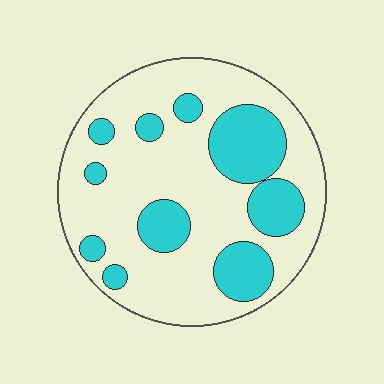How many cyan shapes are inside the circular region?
10.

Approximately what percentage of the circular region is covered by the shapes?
Approximately 30%.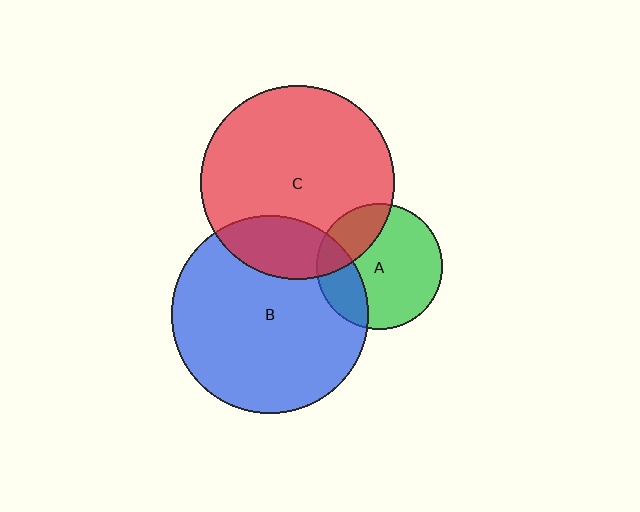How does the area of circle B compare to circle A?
Approximately 2.4 times.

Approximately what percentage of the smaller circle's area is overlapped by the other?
Approximately 25%.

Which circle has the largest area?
Circle B (blue).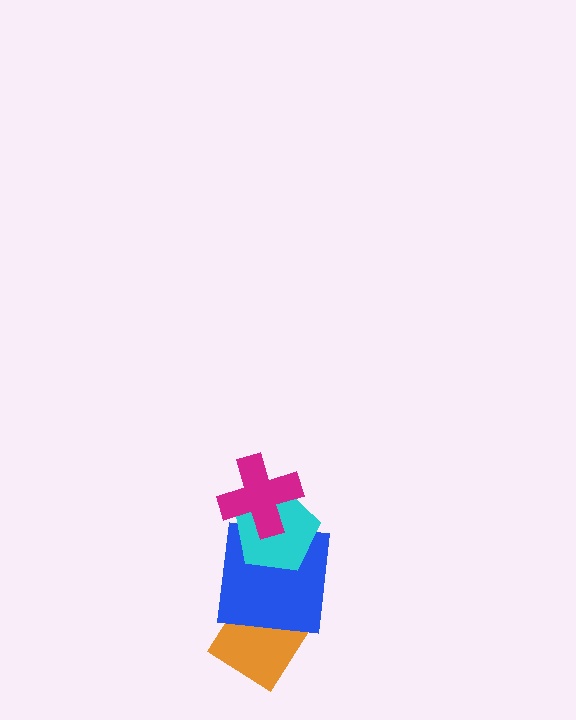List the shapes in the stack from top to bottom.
From top to bottom: the magenta cross, the cyan pentagon, the blue square, the orange diamond.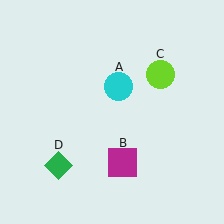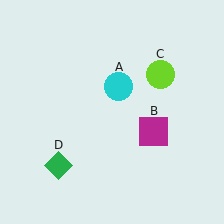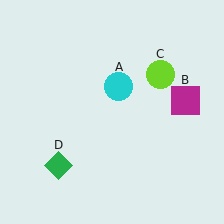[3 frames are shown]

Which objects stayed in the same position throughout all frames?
Cyan circle (object A) and lime circle (object C) and green diamond (object D) remained stationary.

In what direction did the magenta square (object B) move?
The magenta square (object B) moved up and to the right.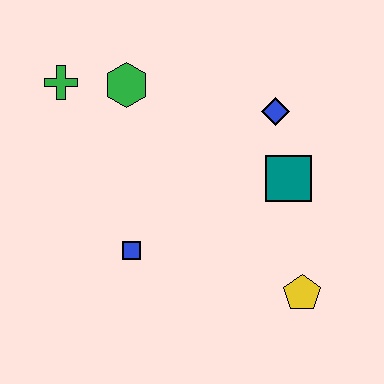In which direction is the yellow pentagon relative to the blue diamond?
The yellow pentagon is below the blue diamond.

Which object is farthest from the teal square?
The green cross is farthest from the teal square.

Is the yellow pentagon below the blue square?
Yes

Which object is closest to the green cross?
The green hexagon is closest to the green cross.